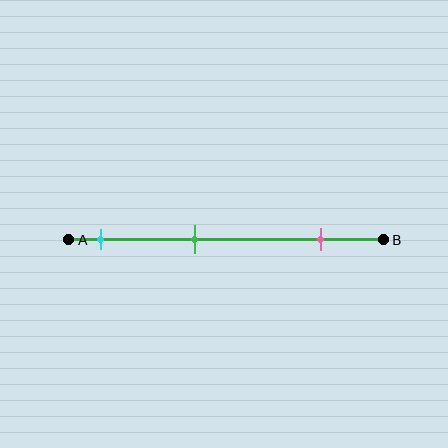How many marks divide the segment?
There are 3 marks dividing the segment.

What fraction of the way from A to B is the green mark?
The green mark is approximately 40% (0.4) of the way from A to B.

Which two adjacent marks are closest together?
The cyan and green marks are the closest adjacent pair.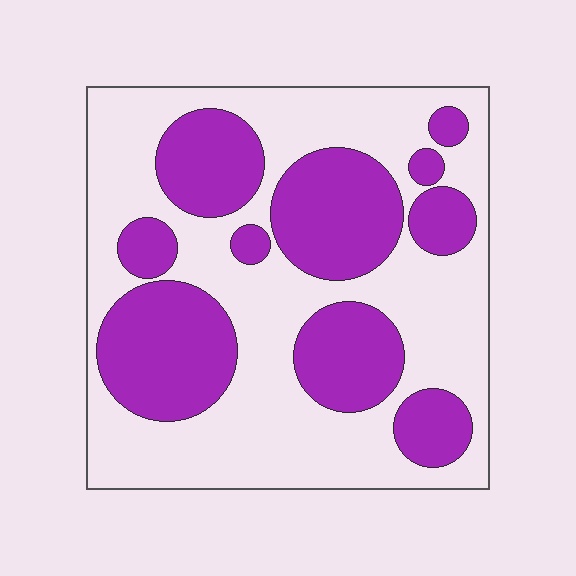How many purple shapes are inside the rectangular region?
10.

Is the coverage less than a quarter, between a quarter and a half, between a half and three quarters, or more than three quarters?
Between a quarter and a half.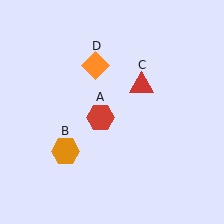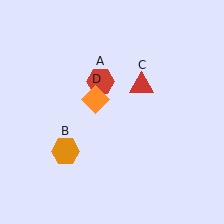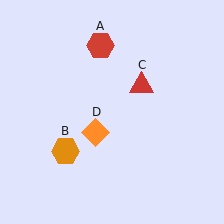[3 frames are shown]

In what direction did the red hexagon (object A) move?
The red hexagon (object A) moved up.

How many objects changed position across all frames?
2 objects changed position: red hexagon (object A), orange diamond (object D).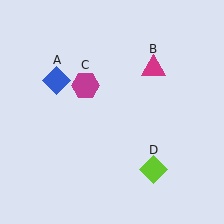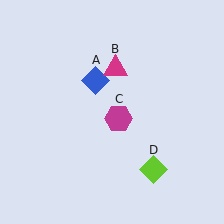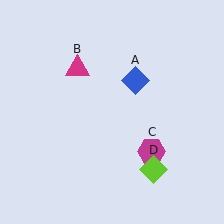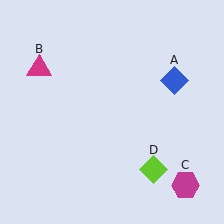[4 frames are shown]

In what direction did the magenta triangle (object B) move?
The magenta triangle (object B) moved left.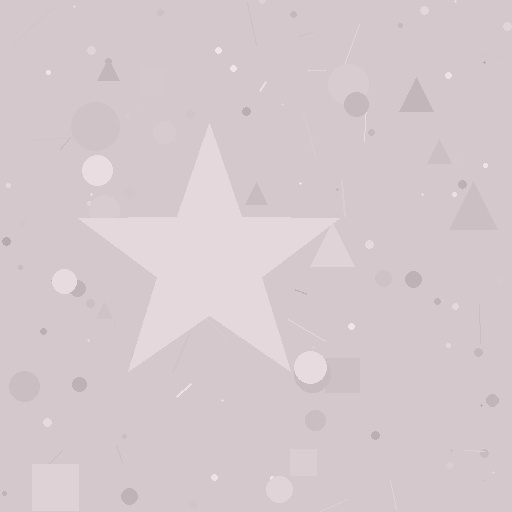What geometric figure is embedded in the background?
A star is embedded in the background.